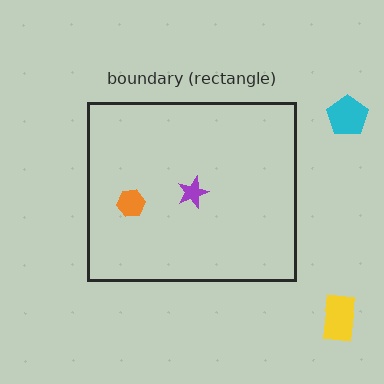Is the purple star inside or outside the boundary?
Inside.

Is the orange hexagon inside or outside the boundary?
Inside.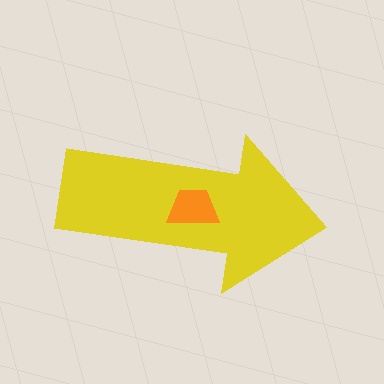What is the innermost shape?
The orange trapezoid.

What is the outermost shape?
The yellow arrow.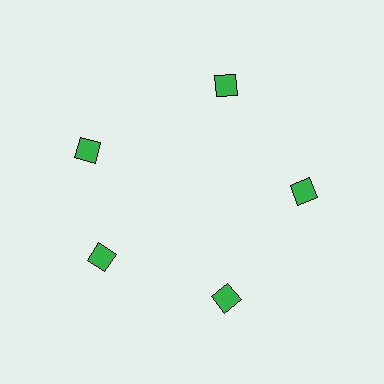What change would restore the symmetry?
The symmetry would be restored by rotating it back into even spacing with its neighbors so that all 5 diamonds sit at equal angles and equal distance from the center.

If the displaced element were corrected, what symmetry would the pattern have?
It would have 5-fold rotational symmetry — the pattern would map onto itself every 72 degrees.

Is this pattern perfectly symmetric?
No. The 5 green diamonds are arranged in a ring, but one element near the 10 o'clock position is rotated out of alignment along the ring, breaking the 5-fold rotational symmetry.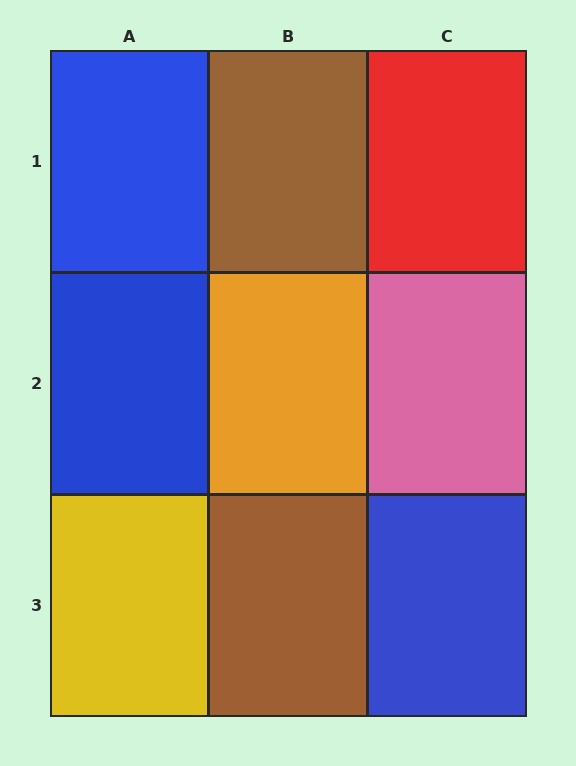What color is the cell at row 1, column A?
Blue.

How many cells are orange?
1 cell is orange.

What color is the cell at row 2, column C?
Pink.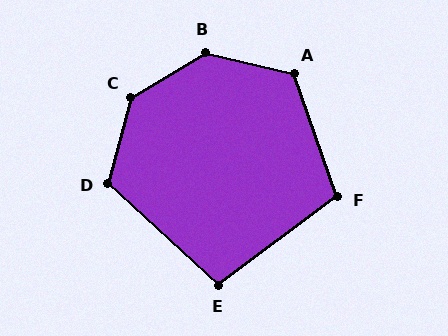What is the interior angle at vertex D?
Approximately 118 degrees (obtuse).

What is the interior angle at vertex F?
Approximately 107 degrees (obtuse).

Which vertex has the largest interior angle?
C, at approximately 136 degrees.